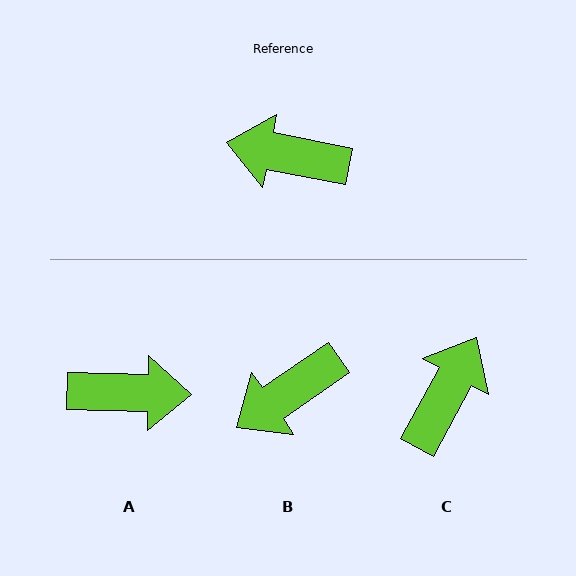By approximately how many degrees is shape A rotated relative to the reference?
Approximately 171 degrees clockwise.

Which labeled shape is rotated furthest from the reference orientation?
A, about 171 degrees away.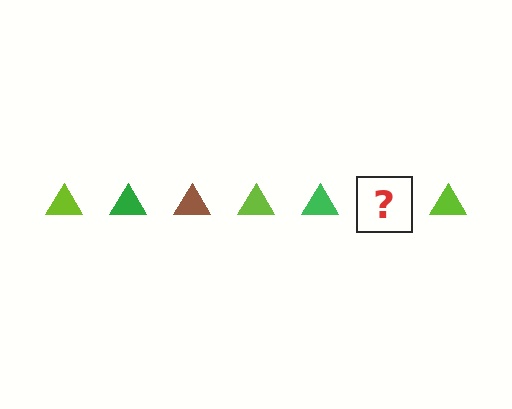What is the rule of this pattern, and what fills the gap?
The rule is that the pattern cycles through lime, green, brown triangles. The gap should be filled with a brown triangle.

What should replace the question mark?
The question mark should be replaced with a brown triangle.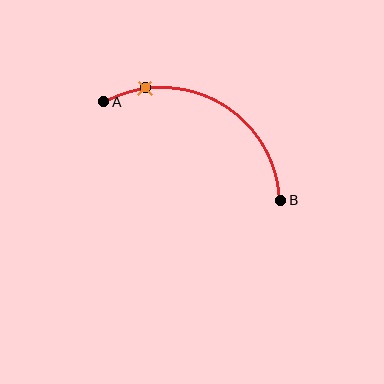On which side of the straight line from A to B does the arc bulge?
The arc bulges above the straight line connecting A and B.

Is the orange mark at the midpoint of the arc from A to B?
No. The orange mark lies on the arc but is closer to endpoint A. The arc midpoint would be at the point on the curve equidistant along the arc from both A and B.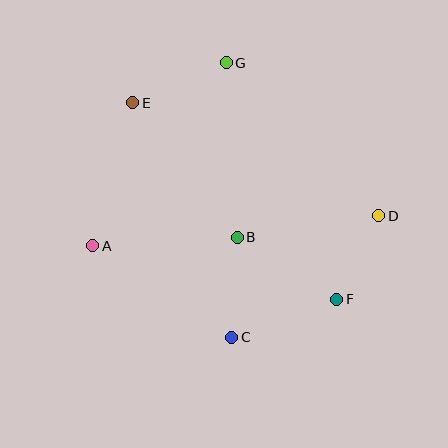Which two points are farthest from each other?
Points A and D are farthest from each other.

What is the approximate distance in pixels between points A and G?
The distance between A and G is approximately 227 pixels.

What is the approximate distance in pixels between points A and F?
The distance between A and F is approximately 250 pixels.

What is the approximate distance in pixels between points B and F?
The distance between B and F is approximately 117 pixels.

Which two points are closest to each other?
Points D and F are closest to each other.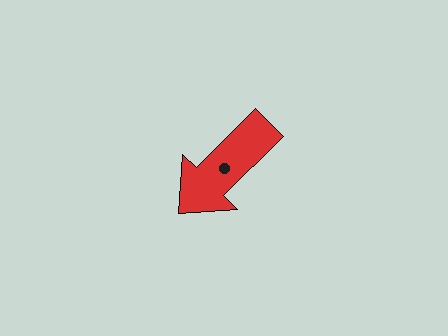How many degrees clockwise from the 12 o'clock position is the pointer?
Approximately 225 degrees.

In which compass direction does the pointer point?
Southwest.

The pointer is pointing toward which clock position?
Roughly 8 o'clock.